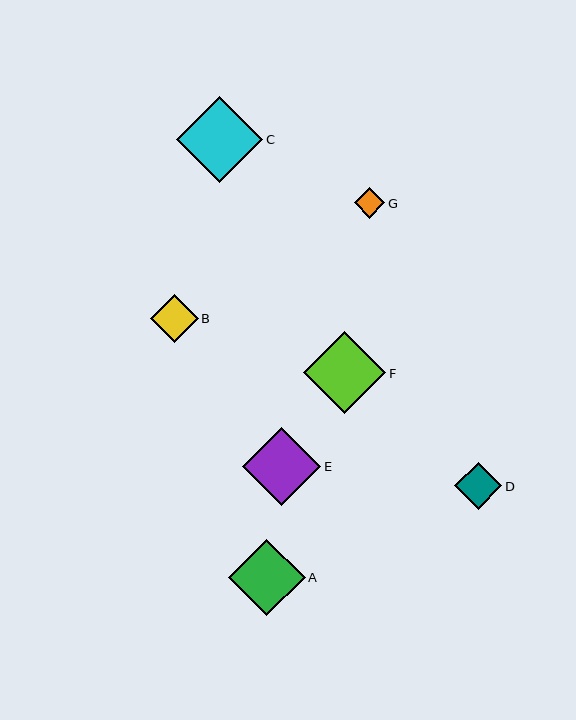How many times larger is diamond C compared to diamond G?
Diamond C is approximately 2.9 times the size of diamond G.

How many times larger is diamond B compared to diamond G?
Diamond B is approximately 1.6 times the size of diamond G.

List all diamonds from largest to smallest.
From largest to smallest: C, F, E, A, B, D, G.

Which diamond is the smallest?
Diamond G is the smallest with a size of approximately 30 pixels.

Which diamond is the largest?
Diamond C is the largest with a size of approximately 86 pixels.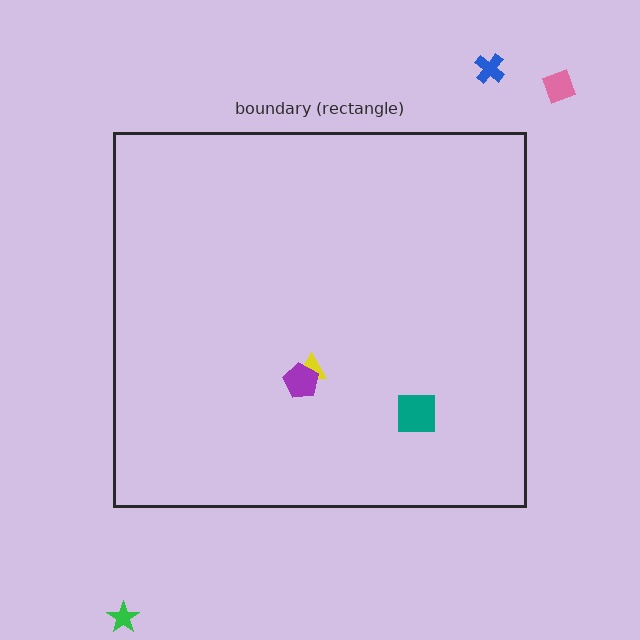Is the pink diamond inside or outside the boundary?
Outside.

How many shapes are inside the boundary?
3 inside, 3 outside.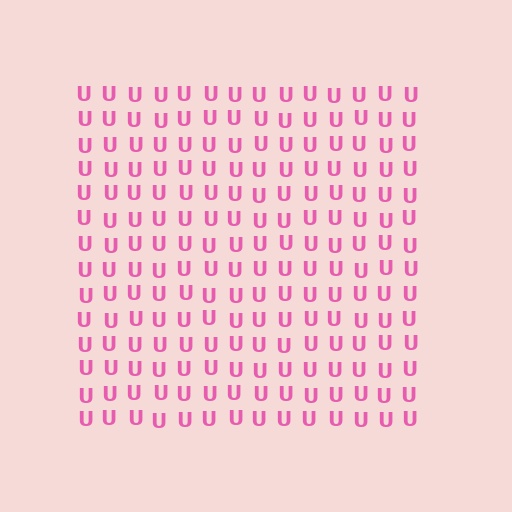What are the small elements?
The small elements are letter U's.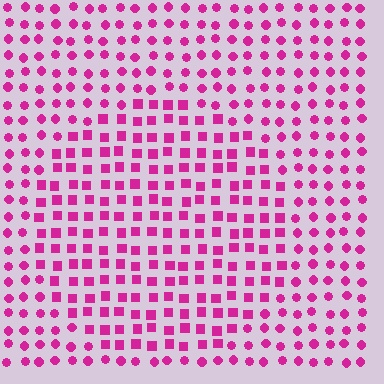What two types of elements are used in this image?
The image uses squares inside the circle region and circles outside it.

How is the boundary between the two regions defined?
The boundary is defined by a change in element shape: squares inside vs. circles outside. All elements share the same color and spacing.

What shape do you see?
I see a circle.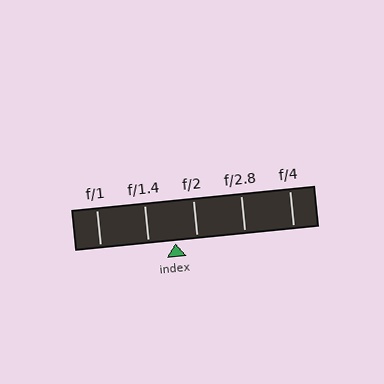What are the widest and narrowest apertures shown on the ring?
The widest aperture shown is f/1 and the narrowest is f/4.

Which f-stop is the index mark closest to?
The index mark is closest to f/2.